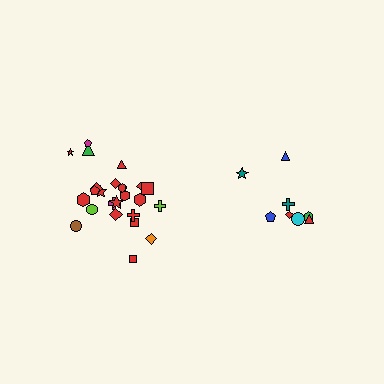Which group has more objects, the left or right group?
The left group.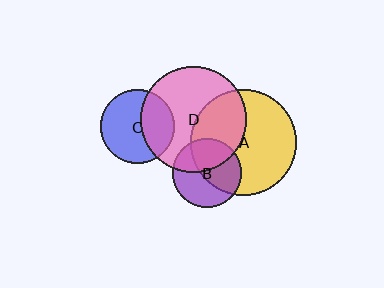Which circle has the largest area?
Circle A (yellow).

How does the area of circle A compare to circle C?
Approximately 2.0 times.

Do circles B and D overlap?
Yes.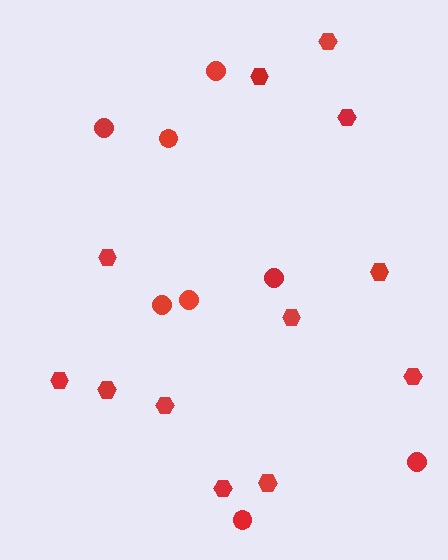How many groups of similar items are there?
There are 2 groups: one group of circles (8) and one group of hexagons (12).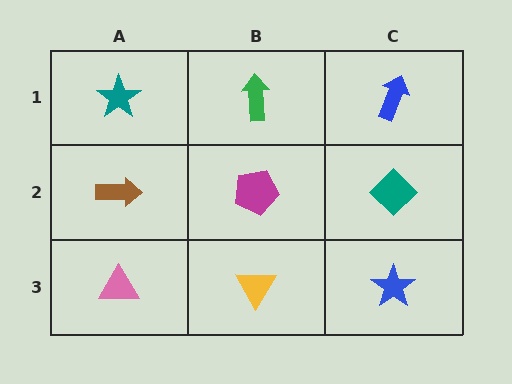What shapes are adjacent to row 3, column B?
A magenta pentagon (row 2, column B), a pink triangle (row 3, column A), a blue star (row 3, column C).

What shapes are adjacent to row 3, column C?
A teal diamond (row 2, column C), a yellow triangle (row 3, column B).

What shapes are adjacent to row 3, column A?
A brown arrow (row 2, column A), a yellow triangle (row 3, column B).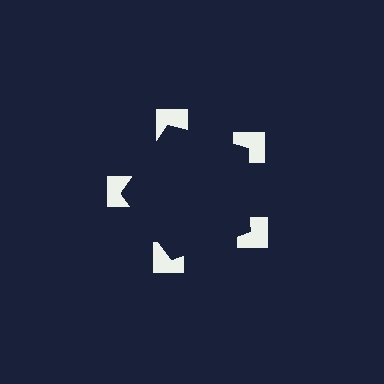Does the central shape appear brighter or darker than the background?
It typically appears slightly darker than the background, even though no actual brightness change is drawn.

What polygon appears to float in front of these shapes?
An illusory pentagon — its edges are inferred from the aligned wedge cuts in the notched squares, not physically drawn.